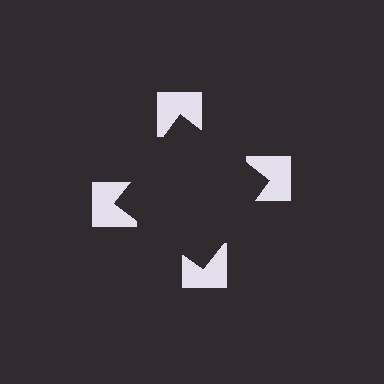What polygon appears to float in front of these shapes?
An illusory square — its edges are inferred from the aligned wedge cuts in the notched squares, not physically drawn.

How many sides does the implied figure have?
4 sides.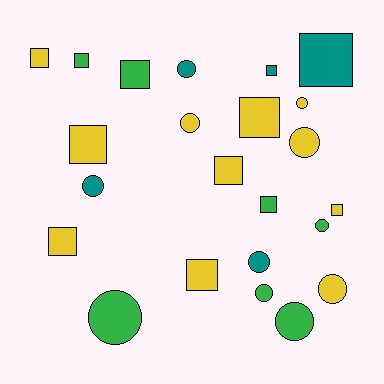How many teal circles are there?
There are 3 teal circles.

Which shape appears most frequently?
Square, with 12 objects.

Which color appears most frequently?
Yellow, with 11 objects.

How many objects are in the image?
There are 23 objects.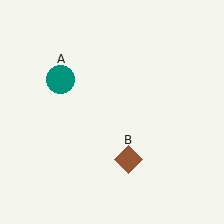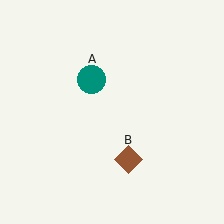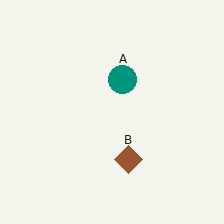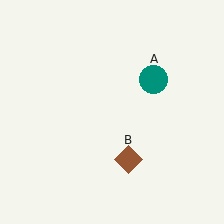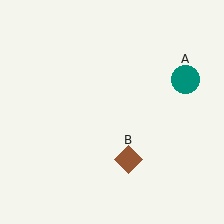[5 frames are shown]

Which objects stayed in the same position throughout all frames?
Brown diamond (object B) remained stationary.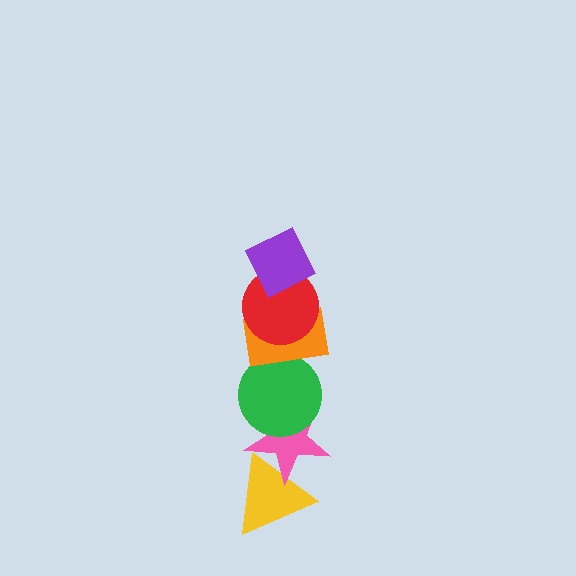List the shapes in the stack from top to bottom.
From top to bottom: the purple diamond, the red circle, the orange rectangle, the green circle, the pink star, the yellow triangle.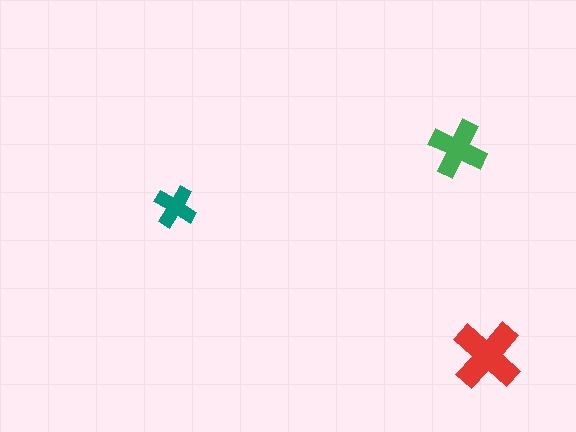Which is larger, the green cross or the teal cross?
The green one.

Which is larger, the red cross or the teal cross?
The red one.